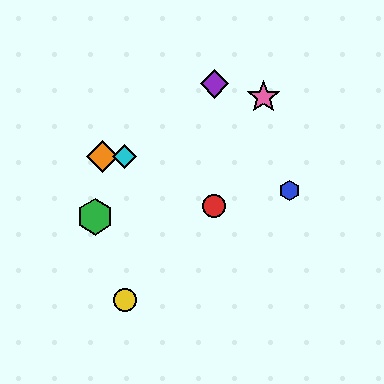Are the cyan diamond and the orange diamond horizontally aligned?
Yes, both are at y≈156.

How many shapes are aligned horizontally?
2 shapes (the orange diamond, the cyan diamond) are aligned horizontally.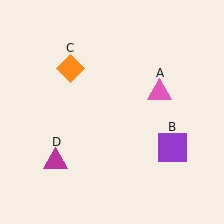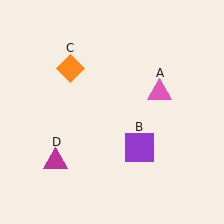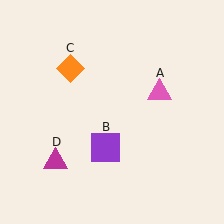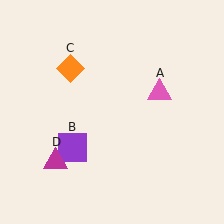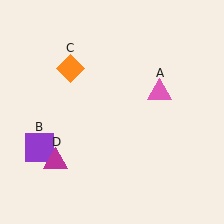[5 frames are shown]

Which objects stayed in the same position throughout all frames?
Pink triangle (object A) and orange diamond (object C) and magenta triangle (object D) remained stationary.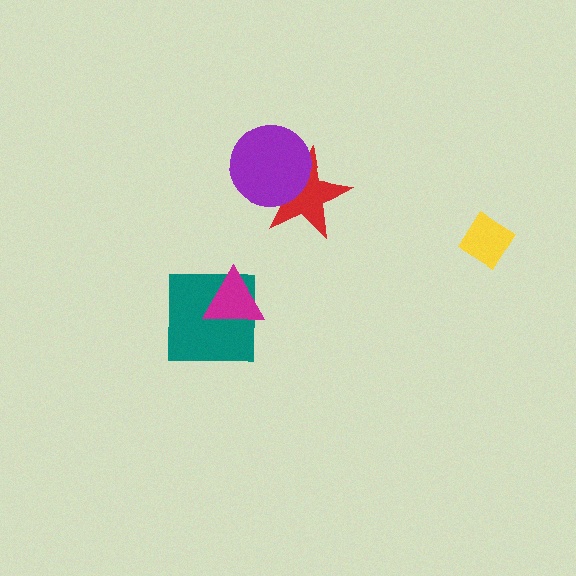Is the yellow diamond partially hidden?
No, no other shape covers it.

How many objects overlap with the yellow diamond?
0 objects overlap with the yellow diamond.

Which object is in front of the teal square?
The magenta triangle is in front of the teal square.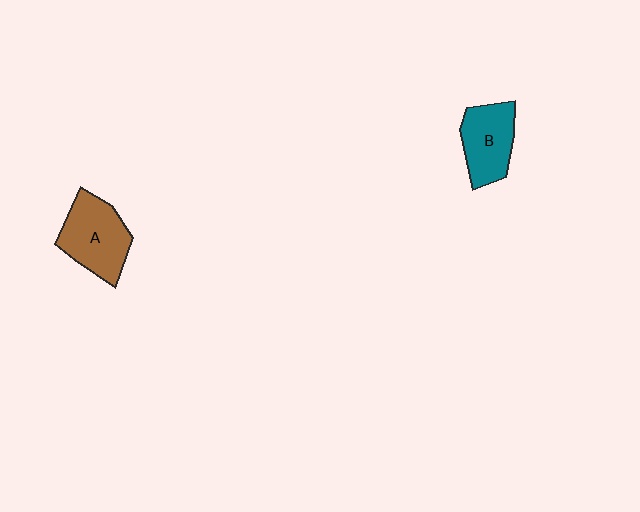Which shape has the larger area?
Shape A (brown).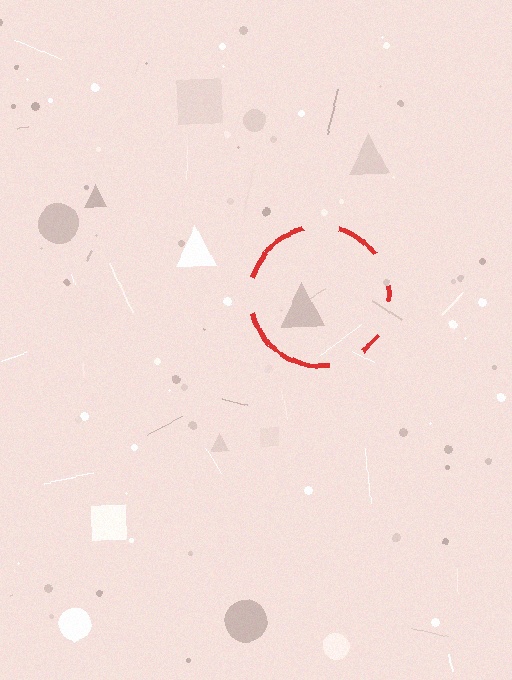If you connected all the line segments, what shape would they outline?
They would outline a circle.